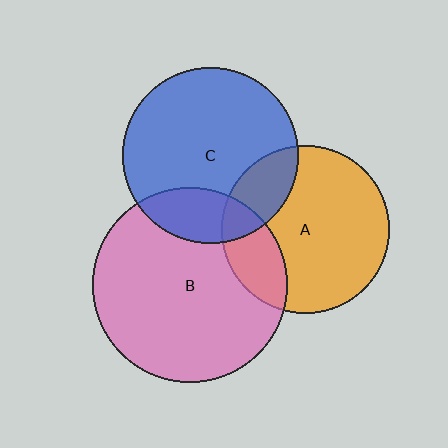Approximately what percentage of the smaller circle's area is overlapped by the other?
Approximately 20%.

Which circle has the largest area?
Circle B (pink).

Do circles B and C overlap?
Yes.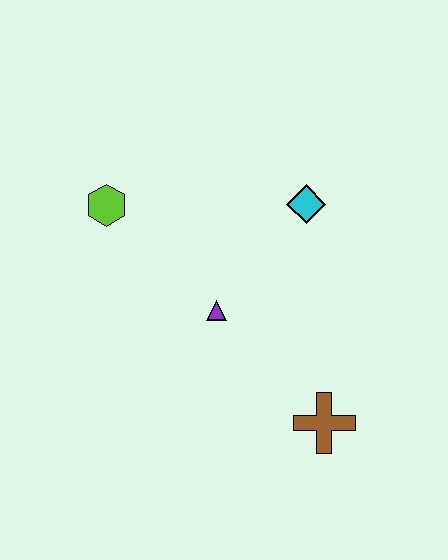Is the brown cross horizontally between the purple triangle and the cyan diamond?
No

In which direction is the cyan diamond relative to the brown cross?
The cyan diamond is above the brown cross.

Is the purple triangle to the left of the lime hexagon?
No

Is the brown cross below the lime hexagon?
Yes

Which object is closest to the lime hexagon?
The purple triangle is closest to the lime hexagon.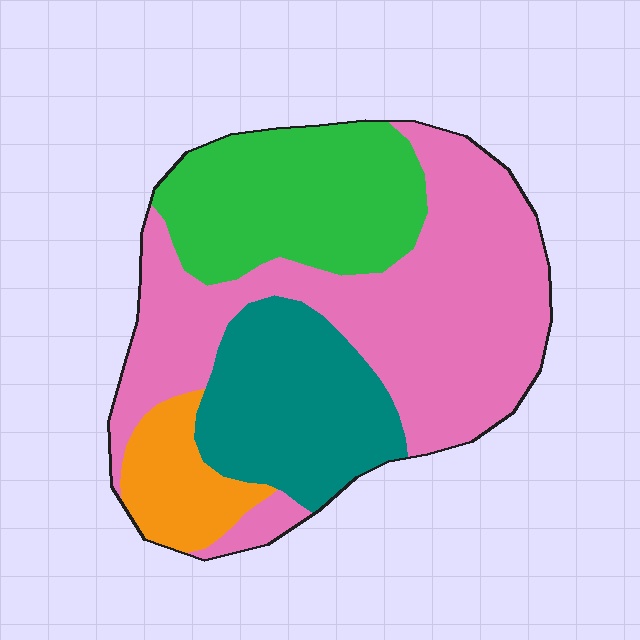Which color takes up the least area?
Orange, at roughly 10%.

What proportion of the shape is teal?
Teal covers 21% of the shape.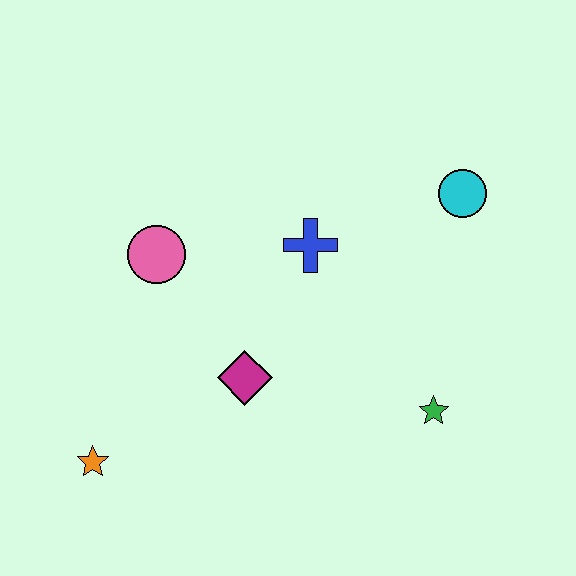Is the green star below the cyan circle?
Yes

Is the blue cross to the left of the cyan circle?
Yes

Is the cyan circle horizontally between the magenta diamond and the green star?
No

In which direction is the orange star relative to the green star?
The orange star is to the left of the green star.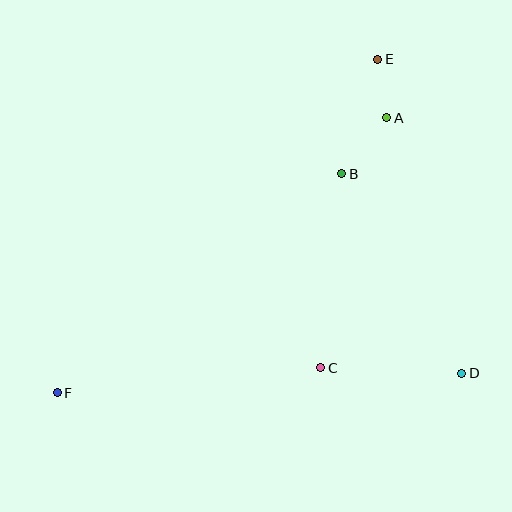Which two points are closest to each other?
Points A and E are closest to each other.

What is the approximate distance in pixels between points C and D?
The distance between C and D is approximately 141 pixels.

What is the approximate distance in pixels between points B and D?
The distance between B and D is approximately 233 pixels.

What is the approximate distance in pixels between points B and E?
The distance between B and E is approximately 120 pixels.